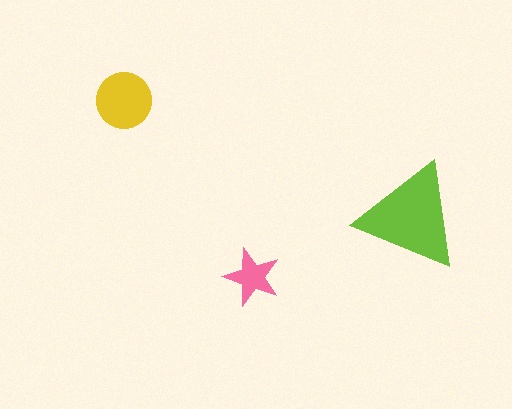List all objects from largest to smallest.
The lime triangle, the yellow circle, the pink star.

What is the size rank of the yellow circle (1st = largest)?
2nd.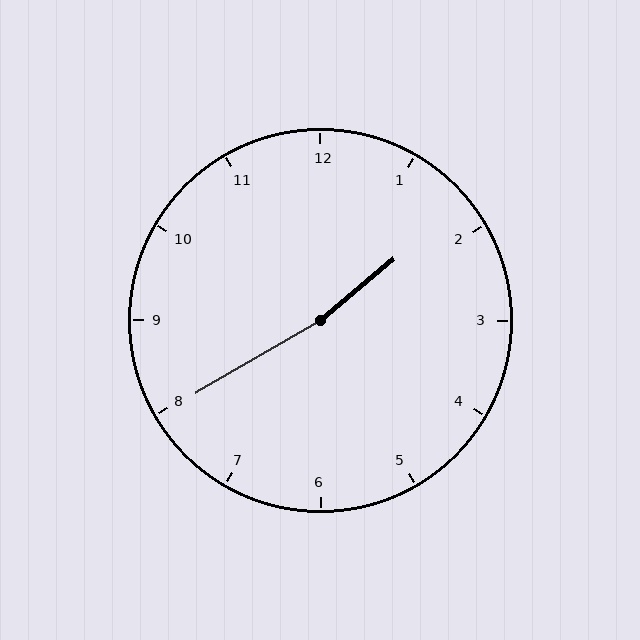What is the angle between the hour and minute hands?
Approximately 170 degrees.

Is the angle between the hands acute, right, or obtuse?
It is obtuse.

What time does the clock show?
1:40.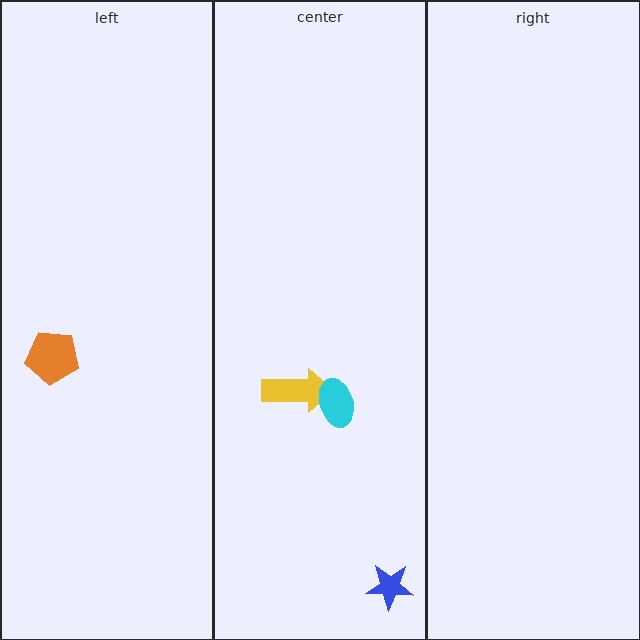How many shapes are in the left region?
1.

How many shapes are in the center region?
3.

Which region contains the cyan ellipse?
The center region.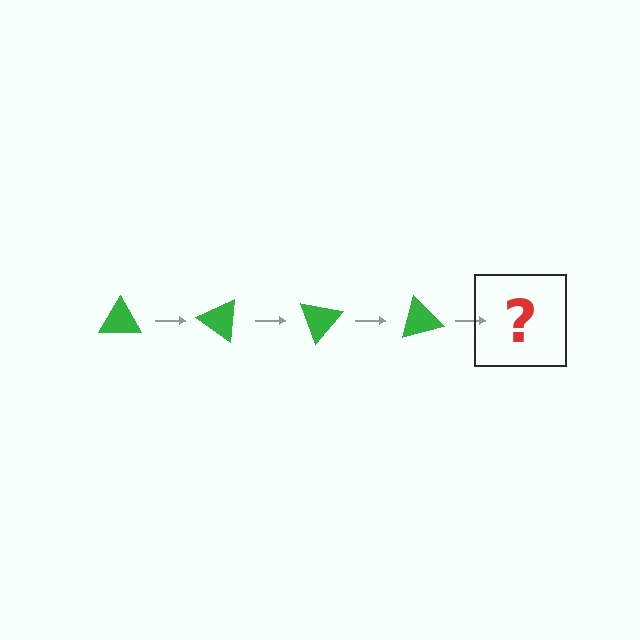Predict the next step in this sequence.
The next step is a green triangle rotated 140 degrees.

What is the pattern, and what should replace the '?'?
The pattern is that the triangle rotates 35 degrees each step. The '?' should be a green triangle rotated 140 degrees.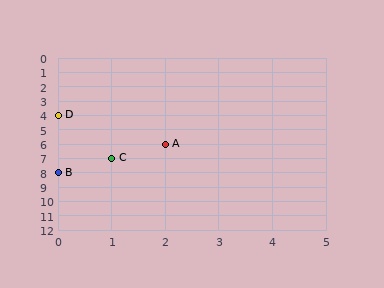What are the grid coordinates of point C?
Point C is at grid coordinates (1, 7).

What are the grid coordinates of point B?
Point B is at grid coordinates (0, 8).